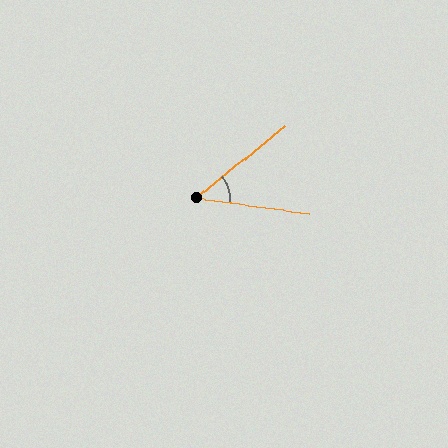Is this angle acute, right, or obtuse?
It is acute.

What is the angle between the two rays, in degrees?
Approximately 46 degrees.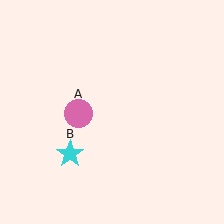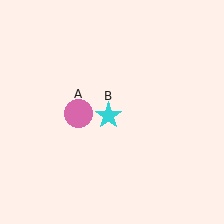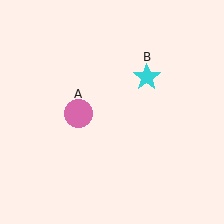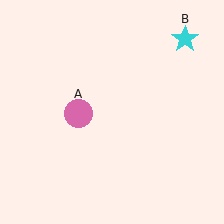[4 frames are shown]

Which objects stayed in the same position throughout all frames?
Pink circle (object A) remained stationary.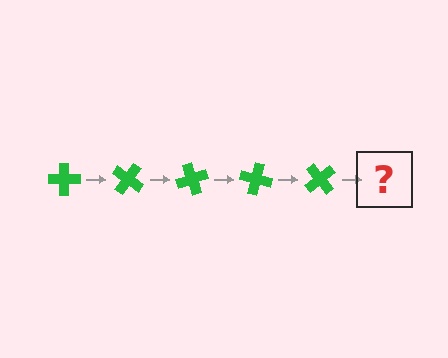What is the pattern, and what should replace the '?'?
The pattern is that the cross rotates 35 degrees each step. The '?' should be a green cross rotated 175 degrees.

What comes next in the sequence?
The next element should be a green cross rotated 175 degrees.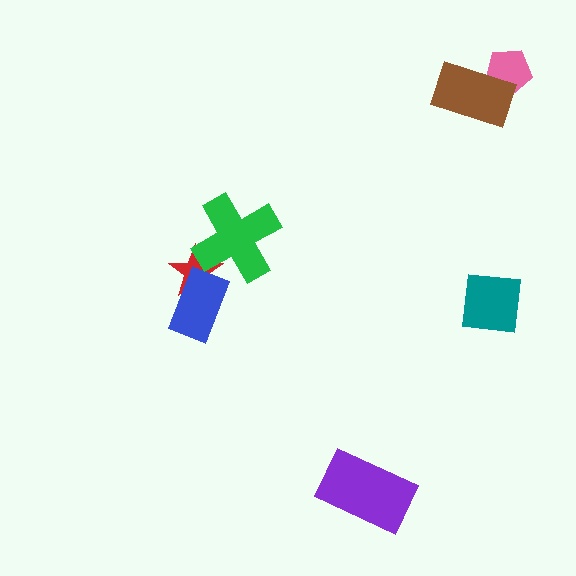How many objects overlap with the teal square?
0 objects overlap with the teal square.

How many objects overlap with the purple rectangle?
0 objects overlap with the purple rectangle.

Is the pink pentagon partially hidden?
Yes, it is partially covered by another shape.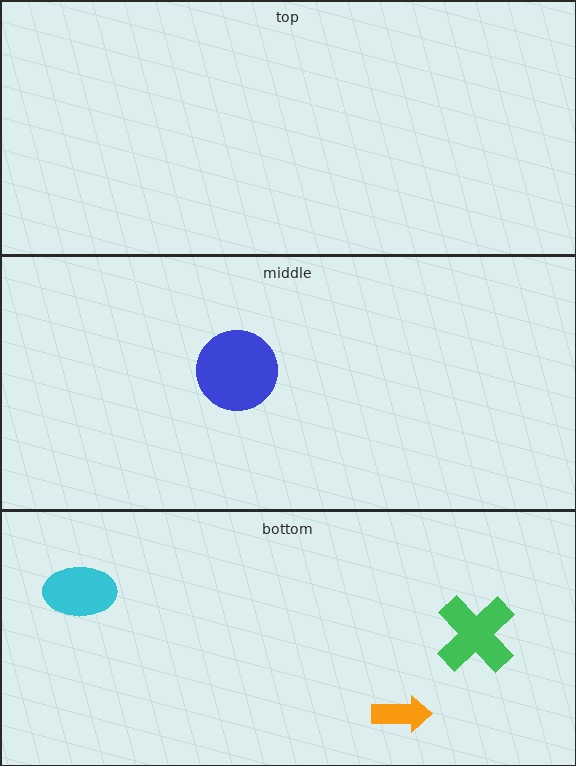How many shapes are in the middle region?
1.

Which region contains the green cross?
The bottom region.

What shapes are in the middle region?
The blue circle.